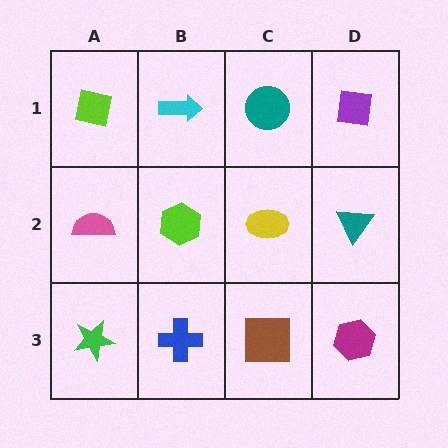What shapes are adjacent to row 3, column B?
A lime hexagon (row 2, column B), a green star (row 3, column A), a brown square (row 3, column C).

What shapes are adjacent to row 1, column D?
A teal triangle (row 2, column D), a teal circle (row 1, column C).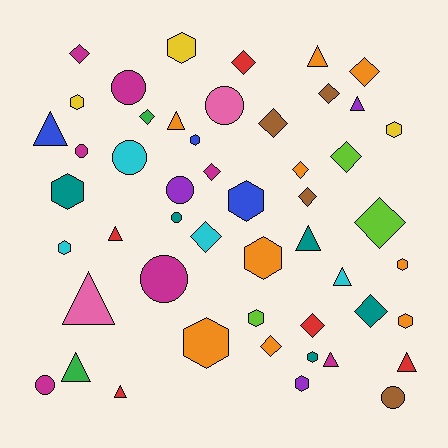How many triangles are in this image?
There are 12 triangles.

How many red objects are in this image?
There are 5 red objects.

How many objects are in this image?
There are 50 objects.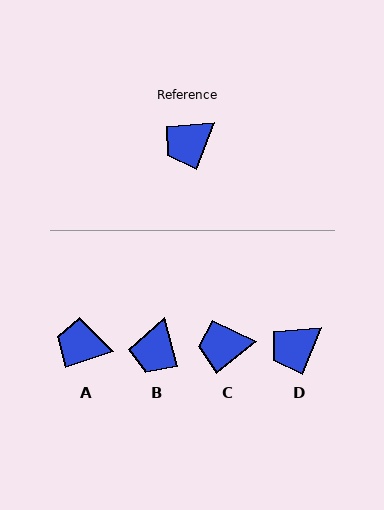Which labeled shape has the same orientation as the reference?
D.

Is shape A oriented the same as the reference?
No, it is off by about 49 degrees.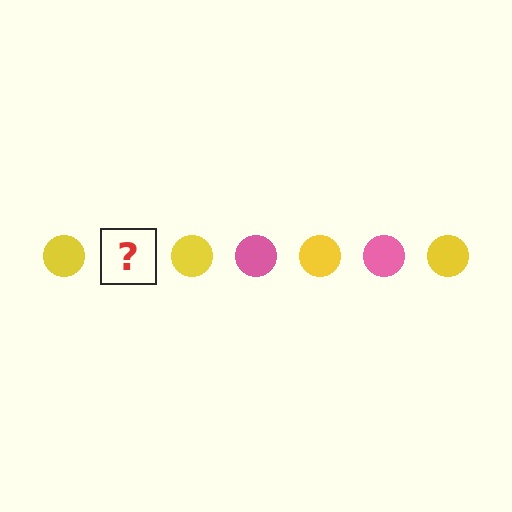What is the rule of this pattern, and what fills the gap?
The rule is that the pattern cycles through yellow, pink circles. The gap should be filled with a pink circle.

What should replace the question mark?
The question mark should be replaced with a pink circle.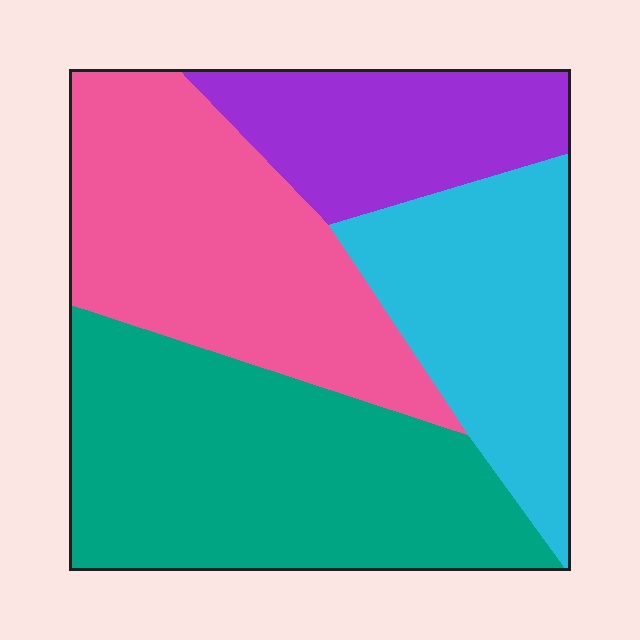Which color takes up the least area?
Purple, at roughly 15%.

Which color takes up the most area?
Teal, at roughly 35%.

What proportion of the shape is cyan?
Cyan covers 21% of the shape.